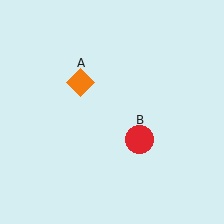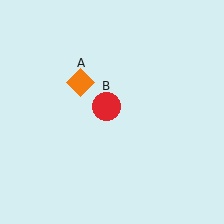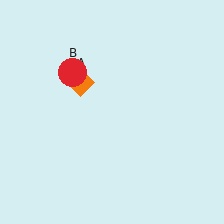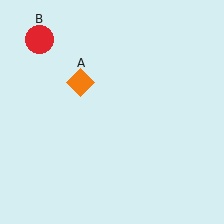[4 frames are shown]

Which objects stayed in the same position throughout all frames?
Orange diamond (object A) remained stationary.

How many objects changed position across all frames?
1 object changed position: red circle (object B).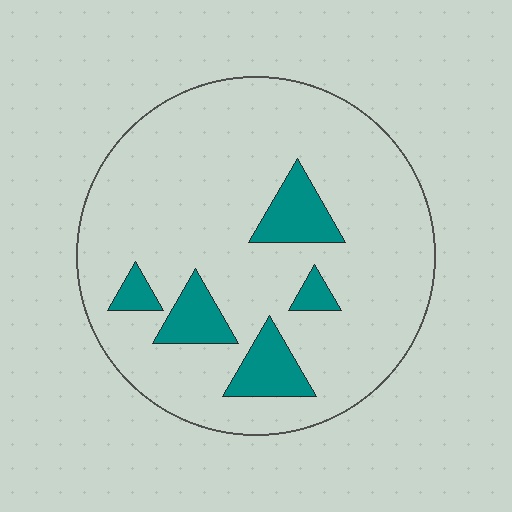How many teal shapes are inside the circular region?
5.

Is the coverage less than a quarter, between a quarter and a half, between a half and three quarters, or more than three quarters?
Less than a quarter.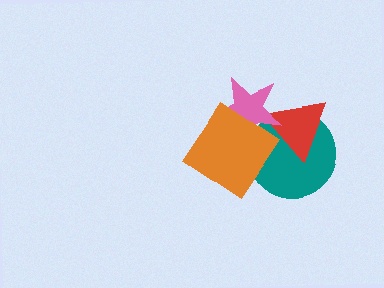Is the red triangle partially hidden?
Yes, it is partially covered by another shape.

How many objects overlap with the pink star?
3 objects overlap with the pink star.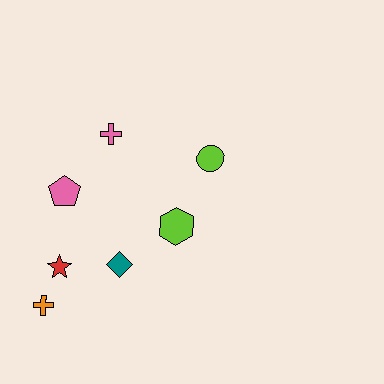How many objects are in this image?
There are 7 objects.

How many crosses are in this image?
There are 2 crosses.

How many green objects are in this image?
There are no green objects.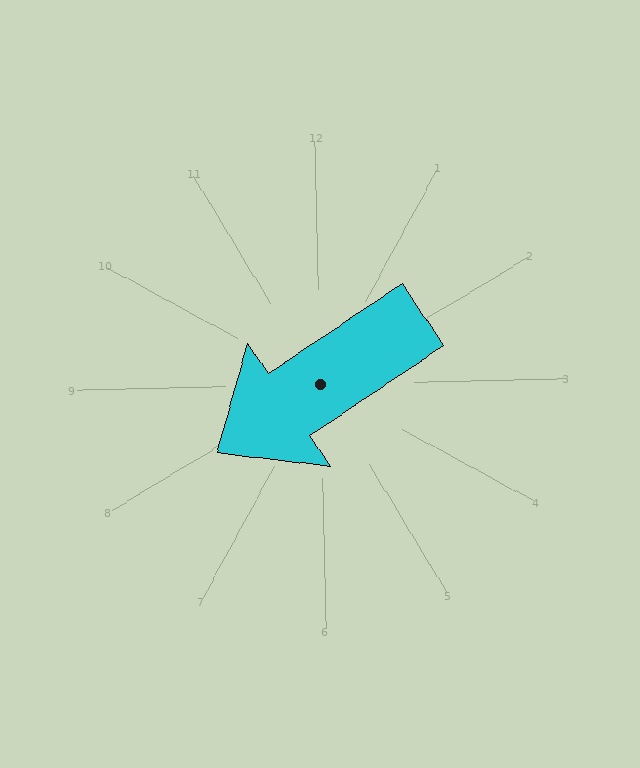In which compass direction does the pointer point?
Southwest.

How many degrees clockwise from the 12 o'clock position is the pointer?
Approximately 237 degrees.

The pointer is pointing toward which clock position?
Roughly 8 o'clock.